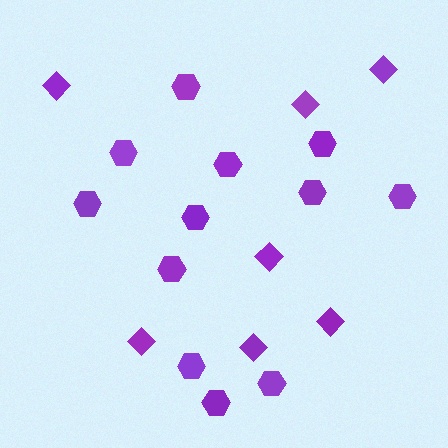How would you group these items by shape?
There are 2 groups: one group of hexagons (12) and one group of diamonds (7).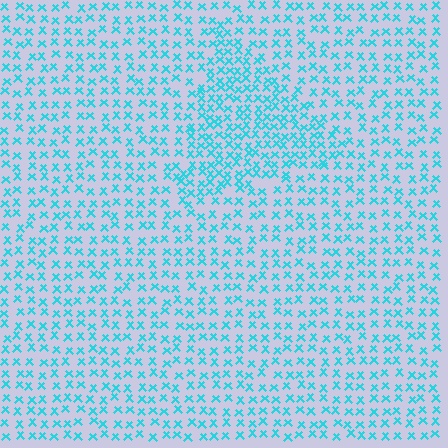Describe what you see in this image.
The image contains small cyan elements arranged at two different densities. A triangle-shaped region is visible where the elements are more densely packed than the surrounding area.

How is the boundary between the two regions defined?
The boundary is defined by a change in element density (approximately 1.7x ratio). All elements are the same color, size, and shape.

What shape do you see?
I see a triangle.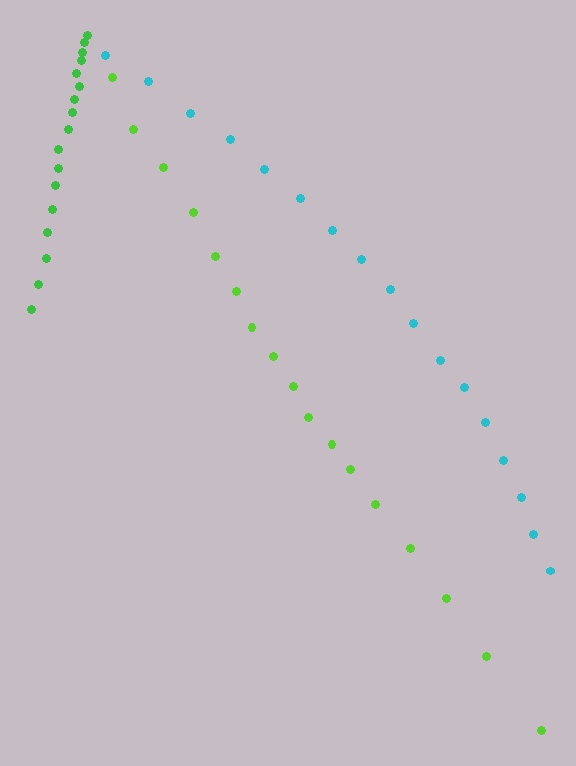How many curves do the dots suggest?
There are 3 distinct paths.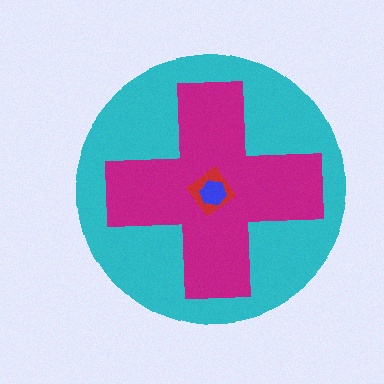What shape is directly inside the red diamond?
The blue hexagon.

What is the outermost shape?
The cyan circle.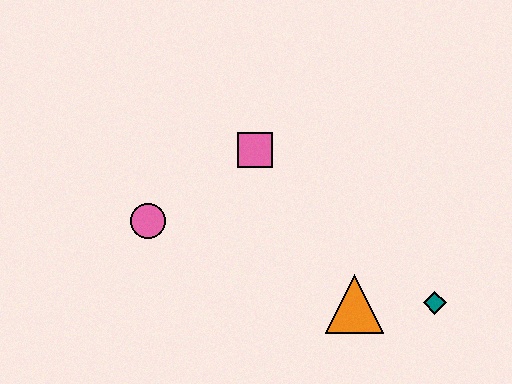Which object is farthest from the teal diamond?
The pink circle is farthest from the teal diamond.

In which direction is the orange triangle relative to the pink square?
The orange triangle is below the pink square.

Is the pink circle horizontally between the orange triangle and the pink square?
No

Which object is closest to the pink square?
The pink circle is closest to the pink square.